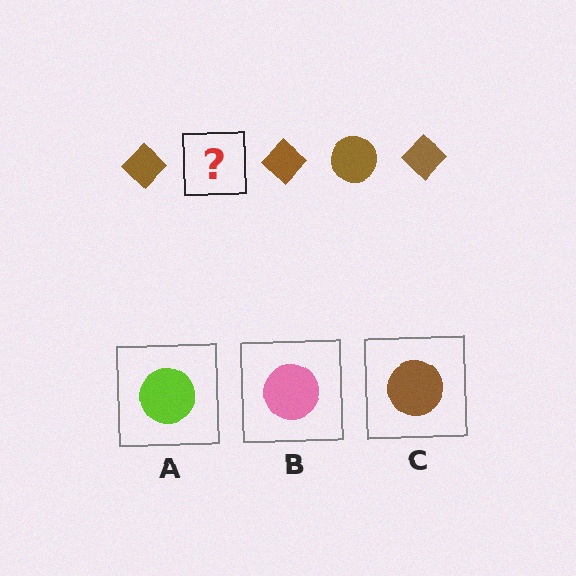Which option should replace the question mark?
Option C.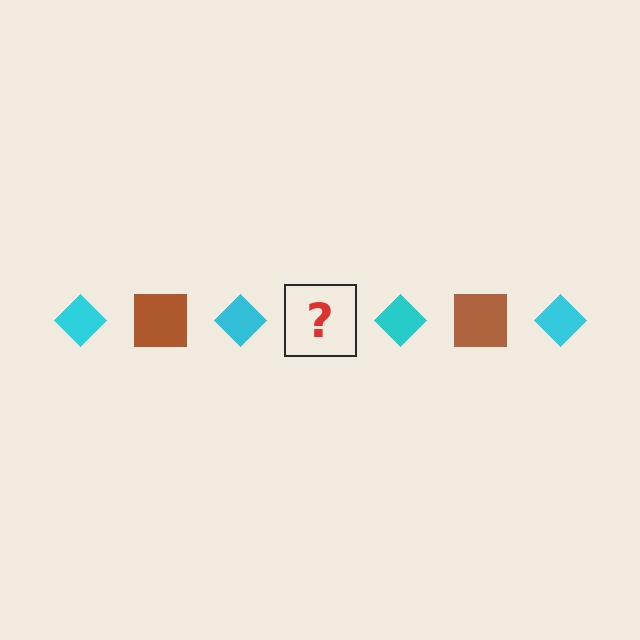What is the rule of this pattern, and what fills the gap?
The rule is that the pattern alternates between cyan diamond and brown square. The gap should be filled with a brown square.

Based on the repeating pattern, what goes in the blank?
The blank should be a brown square.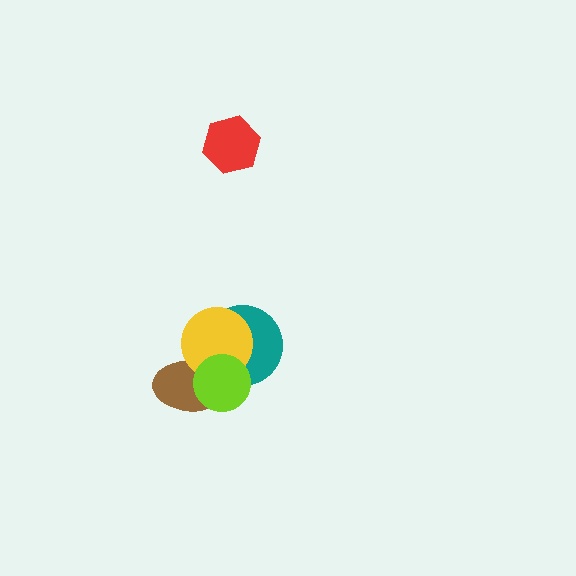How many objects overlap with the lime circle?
4 objects overlap with the lime circle.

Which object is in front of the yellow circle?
The lime circle is in front of the yellow circle.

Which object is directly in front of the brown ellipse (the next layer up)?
The teal circle is directly in front of the brown ellipse.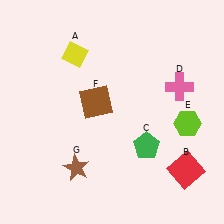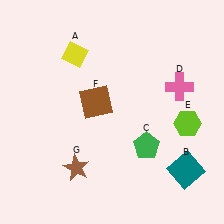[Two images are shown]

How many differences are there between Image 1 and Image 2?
There is 1 difference between the two images.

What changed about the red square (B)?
In Image 1, B is red. In Image 2, it changed to teal.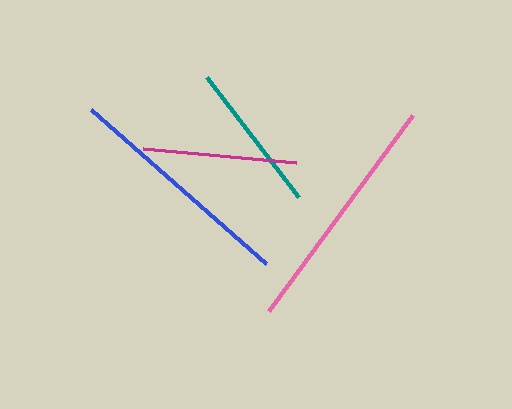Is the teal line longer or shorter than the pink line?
The pink line is longer than the teal line.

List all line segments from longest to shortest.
From longest to shortest: pink, blue, magenta, teal.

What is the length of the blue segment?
The blue segment is approximately 233 pixels long.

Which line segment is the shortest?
The teal line is the shortest at approximately 151 pixels.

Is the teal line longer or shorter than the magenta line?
The magenta line is longer than the teal line.